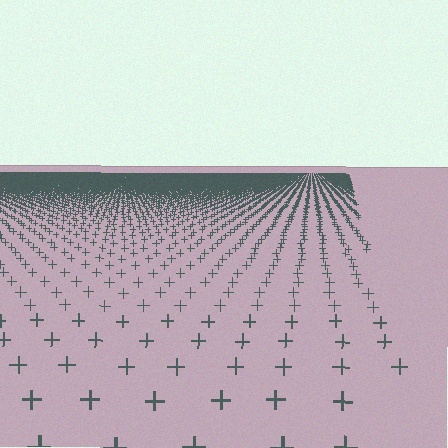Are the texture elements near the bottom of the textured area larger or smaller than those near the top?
Larger. Near the bottom, elements are closer to the viewer and appear at a bigger on-screen size.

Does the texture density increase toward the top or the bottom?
Density increases toward the top.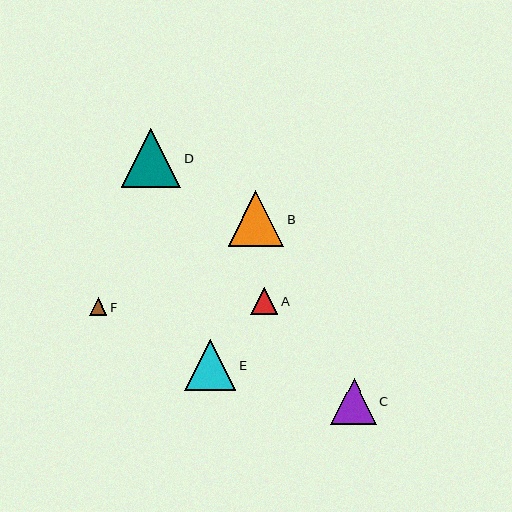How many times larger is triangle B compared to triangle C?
Triangle B is approximately 1.2 times the size of triangle C.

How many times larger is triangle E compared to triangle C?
Triangle E is approximately 1.1 times the size of triangle C.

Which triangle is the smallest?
Triangle F is the smallest with a size of approximately 17 pixels.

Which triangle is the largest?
Triangle D is the largest with a size of approximately 59 pixels.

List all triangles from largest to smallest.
From largest to smallest: D, B, E, C, A, F.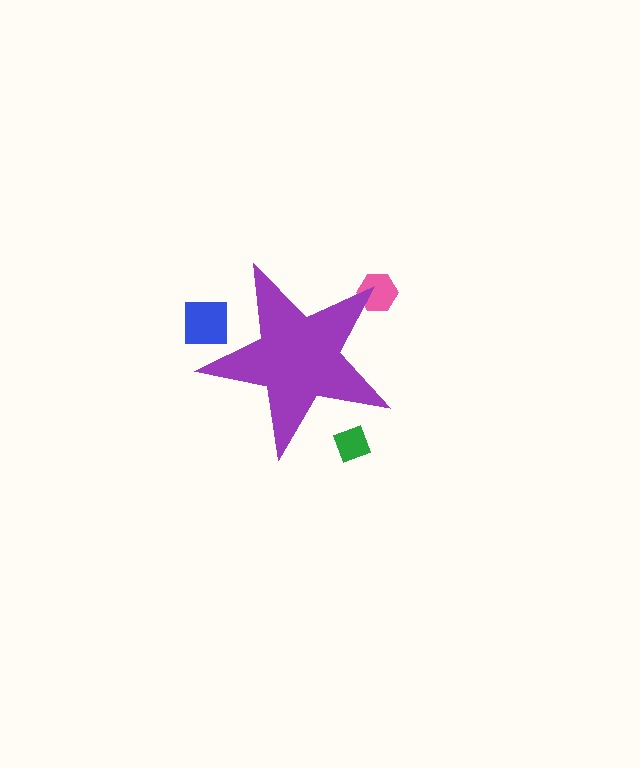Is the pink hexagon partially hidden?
Yes, the pink hexagon is partially hidden behind the purple star.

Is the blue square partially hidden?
Yes, the blue square is partially hidden behind the purple star.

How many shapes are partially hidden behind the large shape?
3 shapes are partially hidden.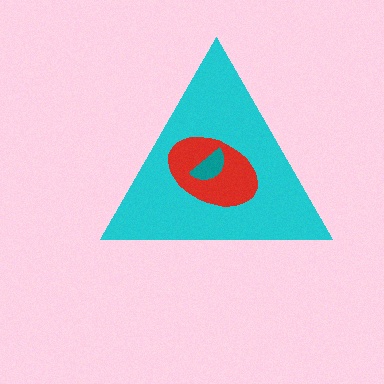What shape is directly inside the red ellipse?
The teal semicircle.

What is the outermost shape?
The cyan triangle.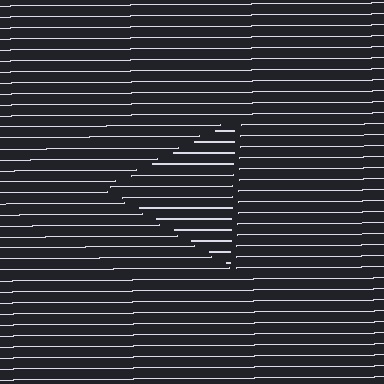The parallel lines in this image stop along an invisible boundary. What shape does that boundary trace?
An illusory triangle. The interior of the shape contains the same grating, shifted by half a period — the contour is defined by the phase discontinuity where line-ends from the inner and outer gratings abut.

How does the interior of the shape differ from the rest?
The interior of the shape contains the same grating, shifted by half a period — the contour is defined by the phase discontinuity where line-ends from the inner and outer gratings abut.